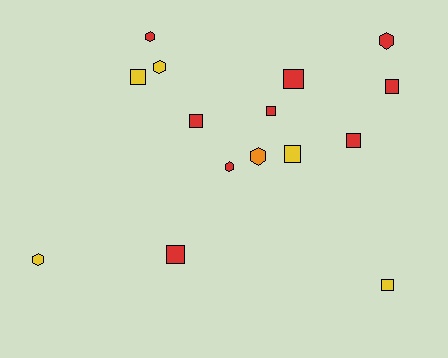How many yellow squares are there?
There are 3 yellow squares.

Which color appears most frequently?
Red, with 9 objects.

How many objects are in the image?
There are 15 objects.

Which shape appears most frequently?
Square, with 9 objects.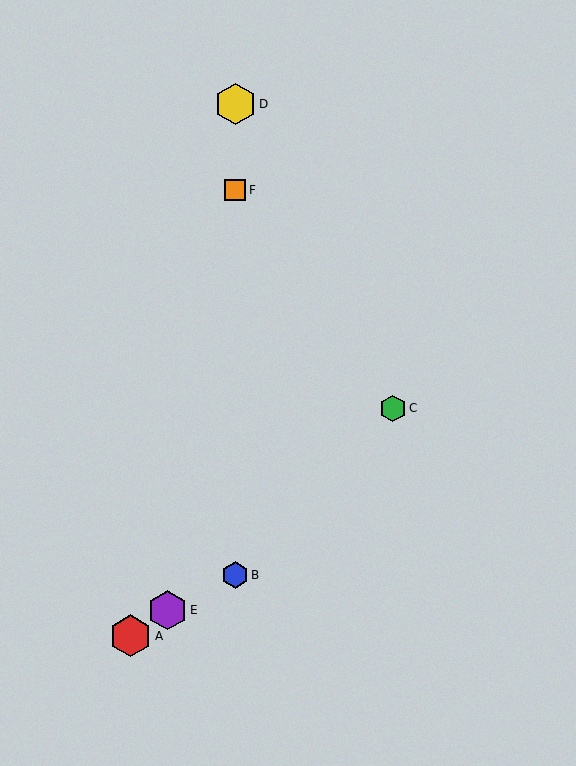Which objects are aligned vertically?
Objects B, D, F are aligned vertically.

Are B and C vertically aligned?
No, B is at x≈235 and C is at x≈393.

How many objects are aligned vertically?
3 objects (B, D, F) are aligned vertically.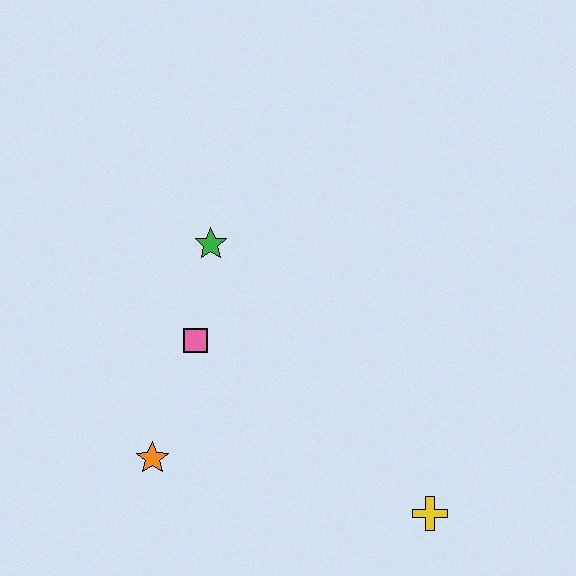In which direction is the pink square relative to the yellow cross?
The pink square is to the left of the yellow cross.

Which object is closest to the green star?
The pink square is closest to the green star.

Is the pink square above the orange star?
Yes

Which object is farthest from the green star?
The yellow cross is farthest from the green star.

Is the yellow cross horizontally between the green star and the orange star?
No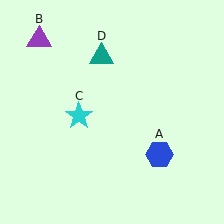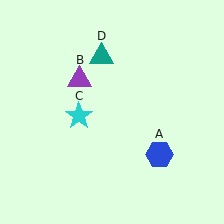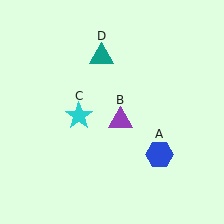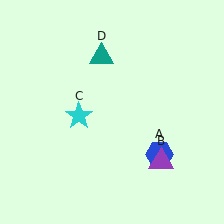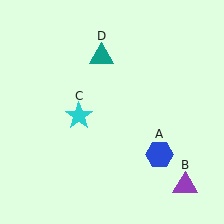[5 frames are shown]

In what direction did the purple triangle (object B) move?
The purple triangle (object B) moved down and to the right.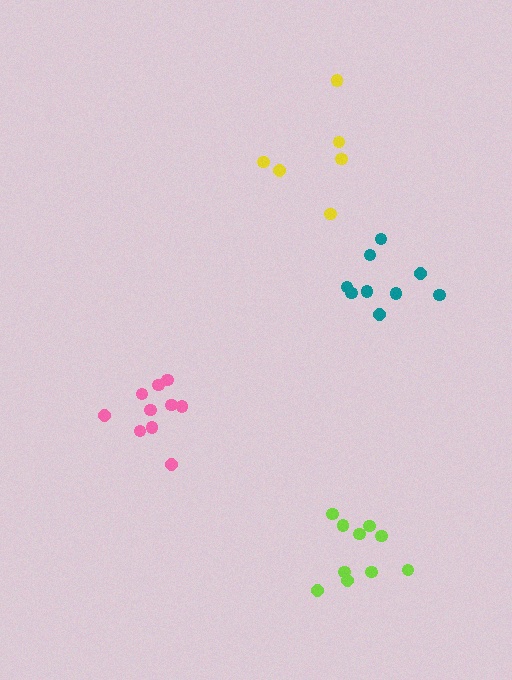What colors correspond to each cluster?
The clusters are colored: yellow, teal, pink, lime.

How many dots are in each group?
Group 1: 6 dots, Group 2: 9 dots, Group 3: 10 dots, Group 4: 10 dots (35 total).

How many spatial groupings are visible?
There are 4 spatial groupings.